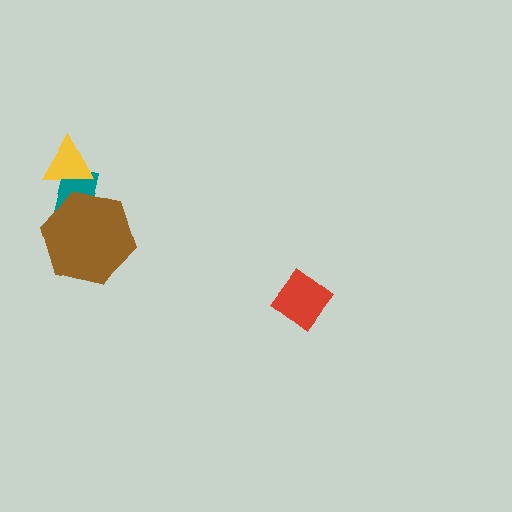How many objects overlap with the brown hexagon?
1 object overlaps with the brown hexagon.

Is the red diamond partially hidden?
No, no other shape covers it.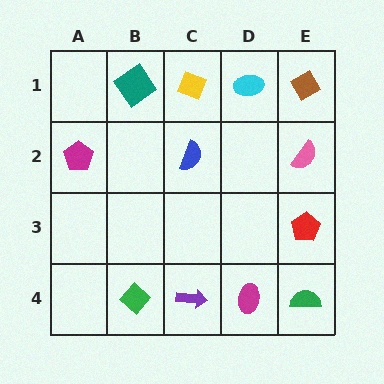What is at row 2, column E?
A pink semicircle.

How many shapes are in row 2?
3 shapes.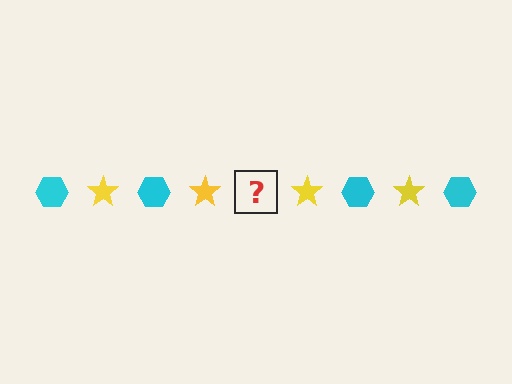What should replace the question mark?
The question mark should be replaced with a cyan hexagon.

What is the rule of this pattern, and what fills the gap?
The rule is that the pattern alternates between cyan hexagon and yellow star. The gap should be filled with a cyan hexagon.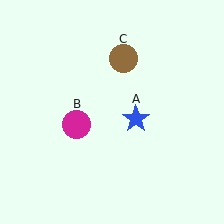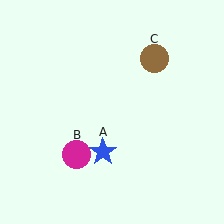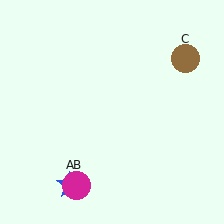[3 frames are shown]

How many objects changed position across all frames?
3 objects changed position: blue star (object A), magenta circle (object B), brown circle (object C).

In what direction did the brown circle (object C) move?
The brown circle (object C) moved right.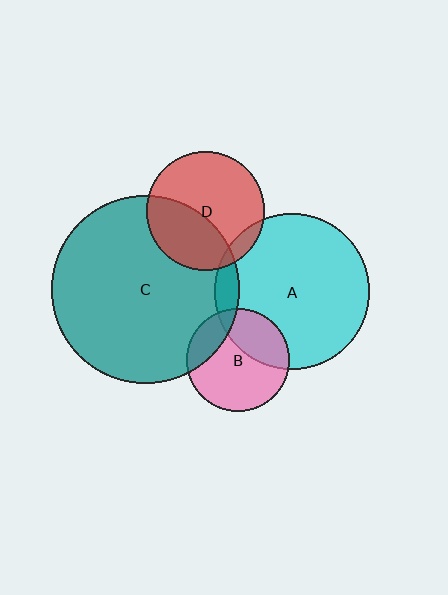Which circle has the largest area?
Circle C (teal).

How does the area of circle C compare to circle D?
Approximately 2.5 times.